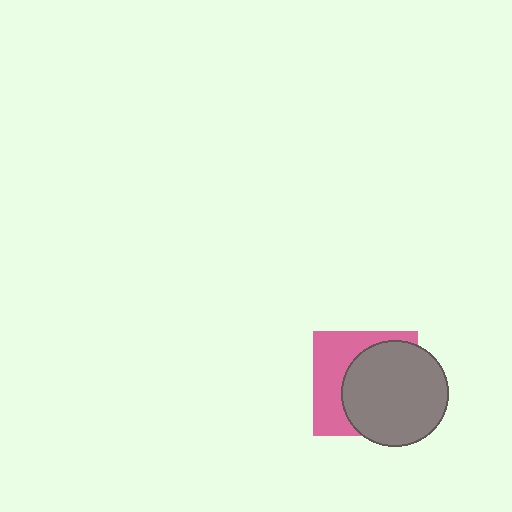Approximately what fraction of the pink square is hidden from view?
Roughly 59% of the pink square is hidden behind the gray circle.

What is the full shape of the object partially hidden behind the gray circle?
The partially hidden object is a pink square.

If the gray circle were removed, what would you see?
You would see the complete pink square.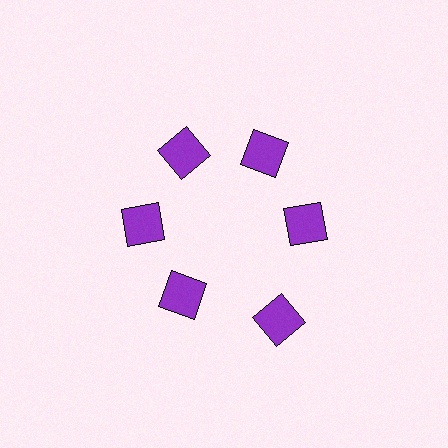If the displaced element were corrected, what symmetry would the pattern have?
It would have 6-fold rotational symmetry — the pattern would map onto itself every 60 degrees.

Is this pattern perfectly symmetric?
No. The 6 purple squares are arranged in a ring, but one element near the 5 o'clock position is pushed outward from the center, breaking the 6-fold rotational symmetry.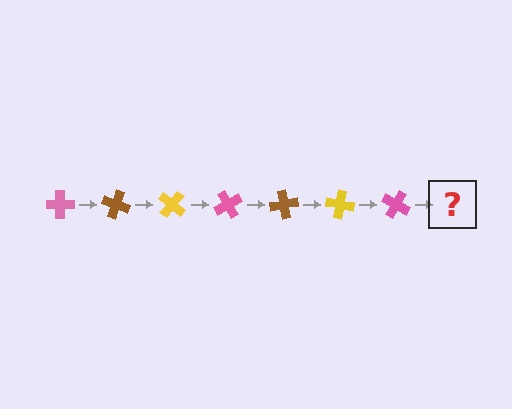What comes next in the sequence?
The next element should be a brown cross, rotated 140 degrees from the start.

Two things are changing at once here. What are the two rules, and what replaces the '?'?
The two rules are that it rotates 20 degrees each step and the color cycles through pink, brown, and yellow. The '?' should be a brown cross, rotated 140 degrees from the start.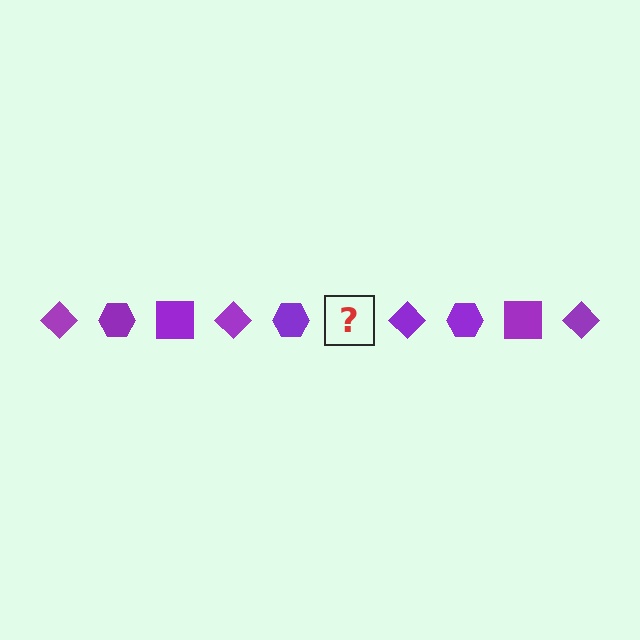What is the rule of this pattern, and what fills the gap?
The rule is that the pattern cycles through diamond, hexagon, square shapes in purple. The gap should be filled with a purple square.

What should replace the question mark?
The question mark should be replaced with a purple square.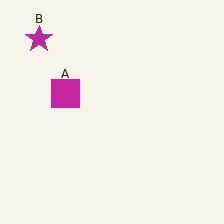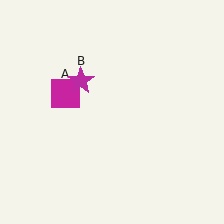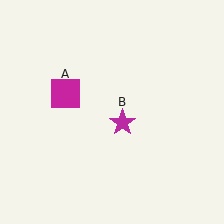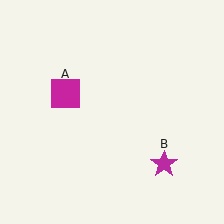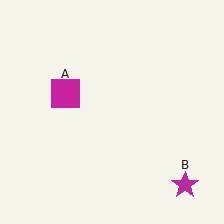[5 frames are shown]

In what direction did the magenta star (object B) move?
The magenta star (object B) moved down and to the right.